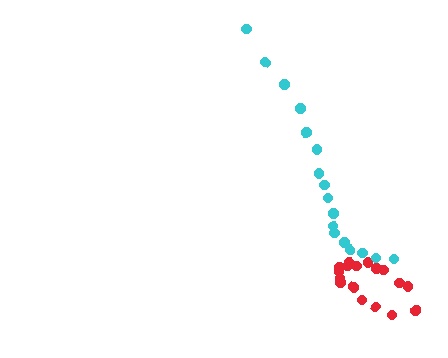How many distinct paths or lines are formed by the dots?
There are 2 distinct paths.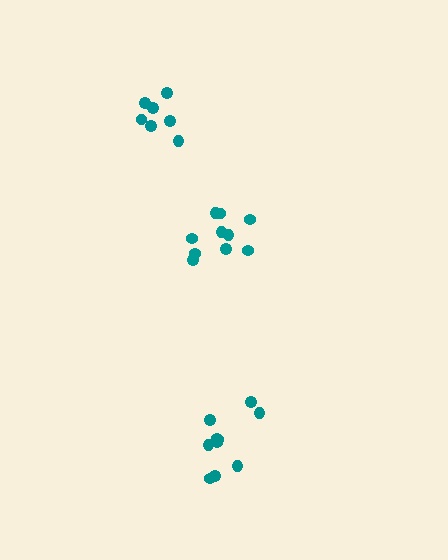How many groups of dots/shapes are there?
There are 3 groups.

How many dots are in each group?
Group 1: 10 dots, Group 2: 7 dots, Group 3: 10 dots (27 total).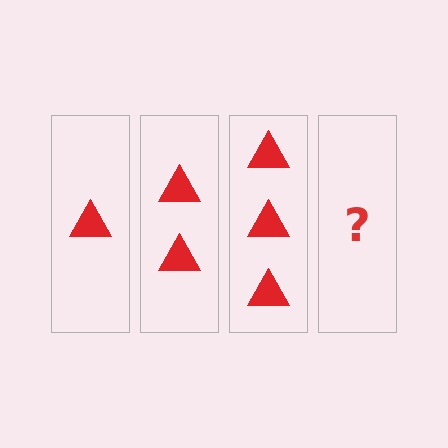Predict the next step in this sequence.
The next step is 4 triangles.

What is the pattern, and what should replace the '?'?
The pattern is that each step adds one more triangle. The '?' should be 4 triangles.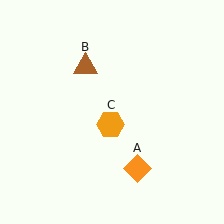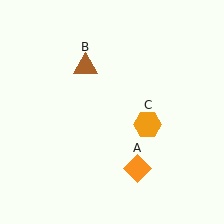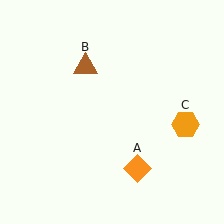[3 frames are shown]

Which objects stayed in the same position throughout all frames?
Orange diamond (object A) and brown triangle (object B) remained stationary.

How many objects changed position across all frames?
1 object changed position: orange hexagon (object C).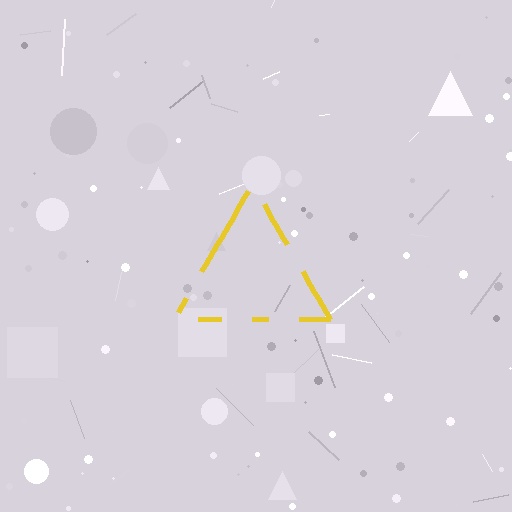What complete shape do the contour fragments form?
The contour fragments form a triangle.